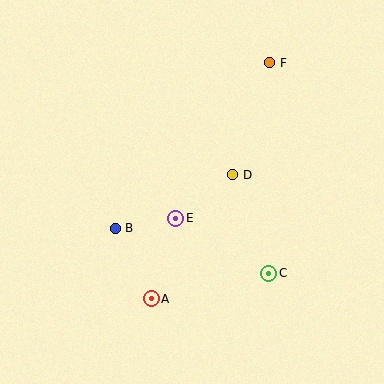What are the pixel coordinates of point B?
Point B is at (115, 228).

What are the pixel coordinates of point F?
Point F is at (270, 63).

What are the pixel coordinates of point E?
Point E is at (176, 218).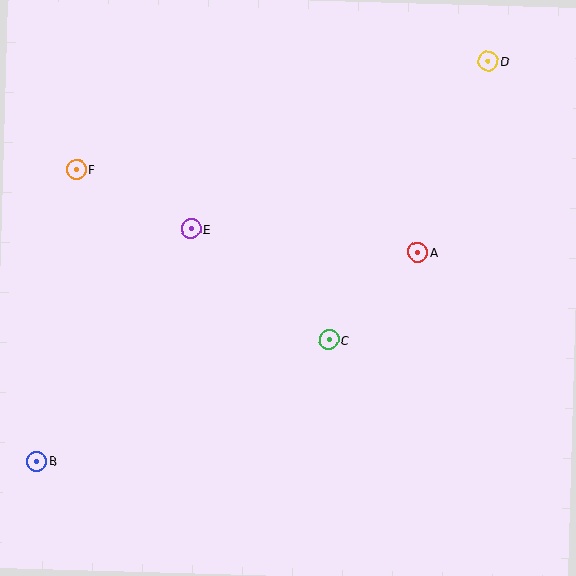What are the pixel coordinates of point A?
Point A is at (418, 252).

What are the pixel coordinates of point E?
Point E is at (191, 229).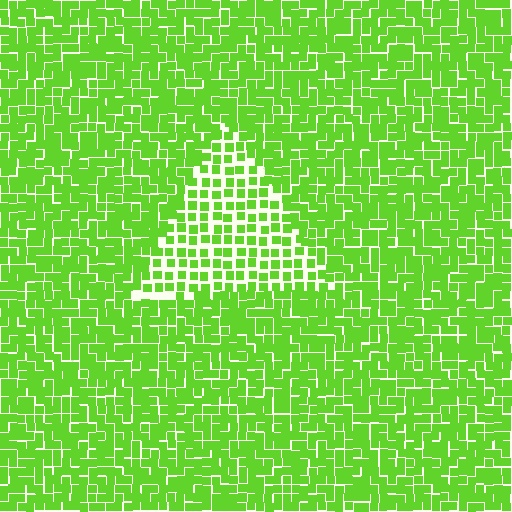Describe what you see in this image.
The image contains small lime elements arranged at two different densities. A triangle-shaped region is visible where the elements are less densely packed than the surrounding area.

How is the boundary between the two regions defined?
The boundary is defined by a change in element density (approximately 1.8x ratio). All elements are the same color, size, and shape.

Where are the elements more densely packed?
The elements are more densely packed outside the triangle boundary.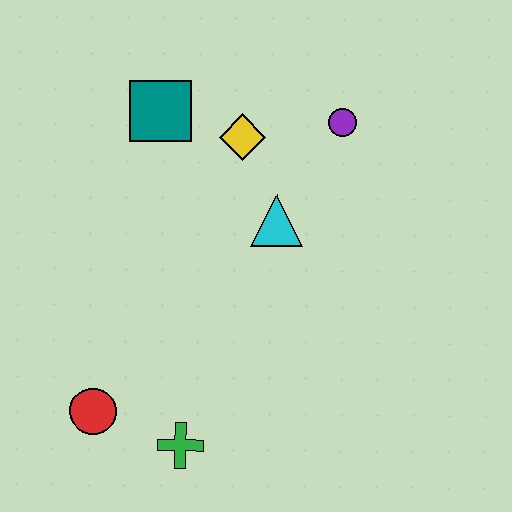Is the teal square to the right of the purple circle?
No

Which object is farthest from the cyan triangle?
The red circle is farthest from the cyan triangle.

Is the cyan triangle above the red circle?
Yes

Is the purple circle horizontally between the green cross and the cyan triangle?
No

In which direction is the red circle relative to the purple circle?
The red circle is below the purple circle.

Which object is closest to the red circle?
The green cross is closest to the red circle.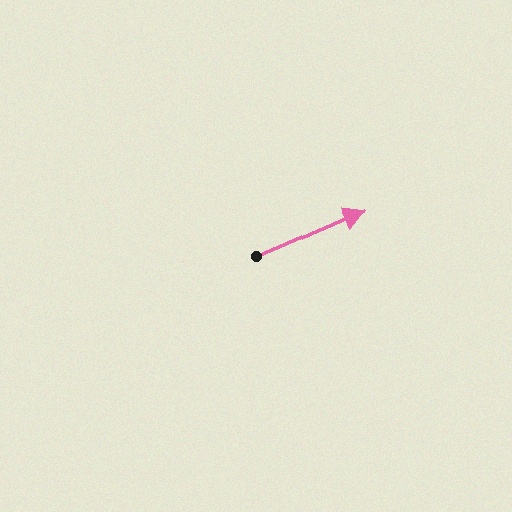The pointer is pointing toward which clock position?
Roughly 2 o'clock.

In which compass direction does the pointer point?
Northeast.